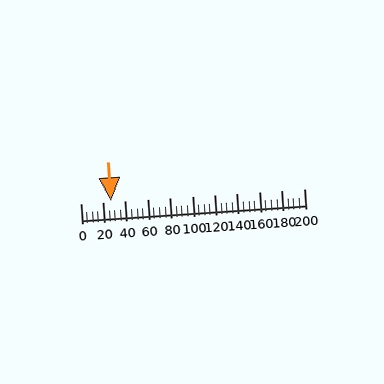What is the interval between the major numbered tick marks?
The major tick marks are spaced 20 units apart.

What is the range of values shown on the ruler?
The ruler shows values from 0 to 200.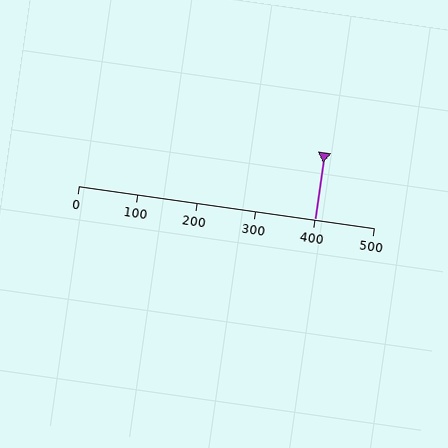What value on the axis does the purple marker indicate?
The marker indicates approximately 400.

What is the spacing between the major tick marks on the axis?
The major ticks are spaced 100 apart.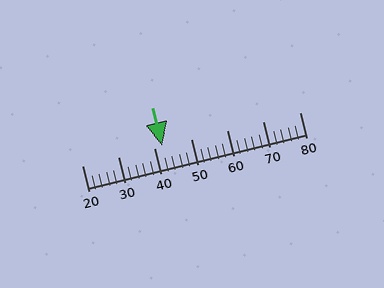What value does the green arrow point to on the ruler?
The green arrow points to approximately 42.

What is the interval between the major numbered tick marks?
The major tick marks are spaced 10 units apart.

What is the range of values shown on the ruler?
The ruler shows values from 20 to 80.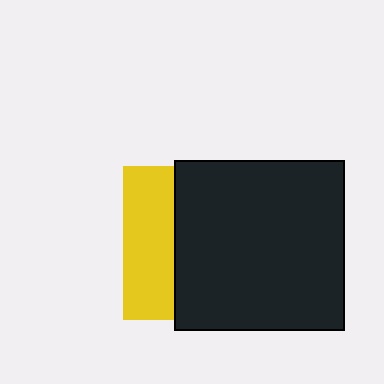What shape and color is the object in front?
The object in front is a black square.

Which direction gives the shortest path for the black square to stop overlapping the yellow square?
Moving right gives the shortest separation.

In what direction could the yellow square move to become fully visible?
The yellow square could move left. That would shift it out from behind the black square entirely.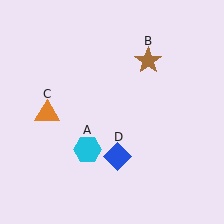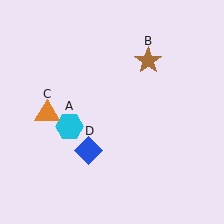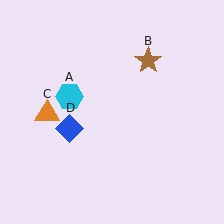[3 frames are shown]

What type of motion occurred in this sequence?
The cyan hexagon (object A), blue diamond (object D) rotated clockwise around the center of the scene.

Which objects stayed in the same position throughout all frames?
Brown star (object B) and orange triangle (object C) remained stationary.